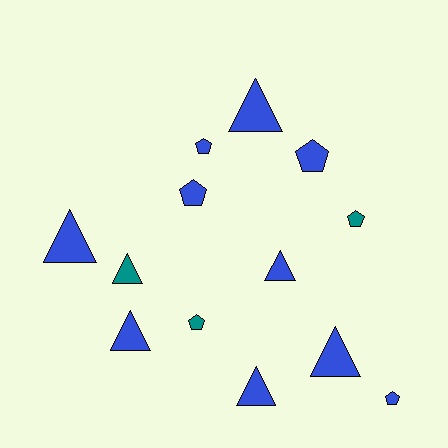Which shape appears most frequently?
Triangle, with 7 objects.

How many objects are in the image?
There are 13 objects.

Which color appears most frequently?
Blue, with 10 objects.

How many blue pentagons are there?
There are 4 blue pentagons.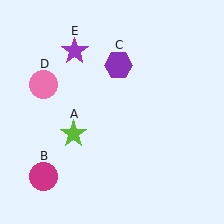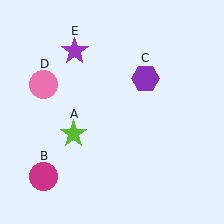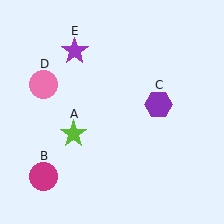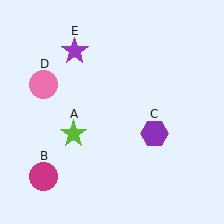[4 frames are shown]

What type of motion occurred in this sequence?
The purple hexagon (object C) rotated clockwise around the center of the scene.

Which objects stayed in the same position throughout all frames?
Lime star (object A) and magenta circle (object B) and pink circle (object D) and purple star (object E) remained stationary.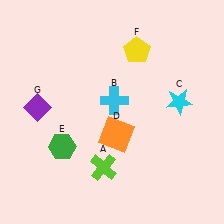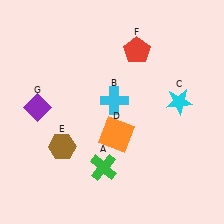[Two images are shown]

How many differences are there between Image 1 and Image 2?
There are 3 differences between the two images.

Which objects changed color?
A changed from lime to green. E changed from green to brown. F changed from yellow to red.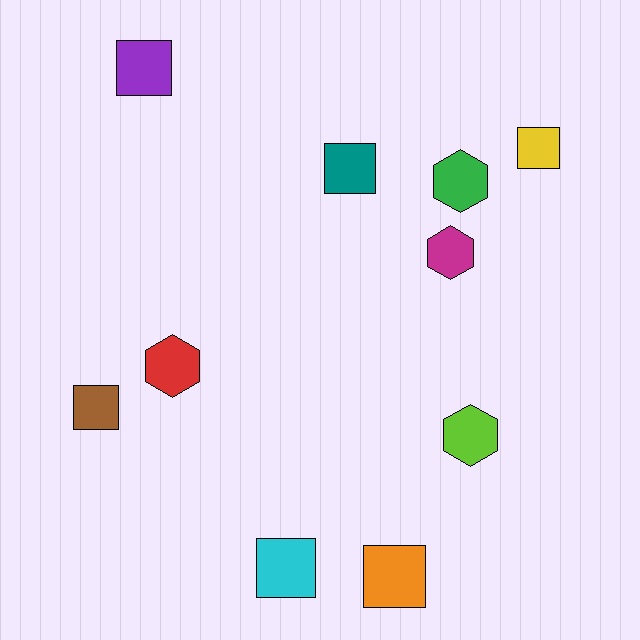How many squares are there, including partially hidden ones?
There are 6 squares.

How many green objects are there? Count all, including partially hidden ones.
There is 1 green object.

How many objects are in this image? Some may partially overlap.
There are 10 objects.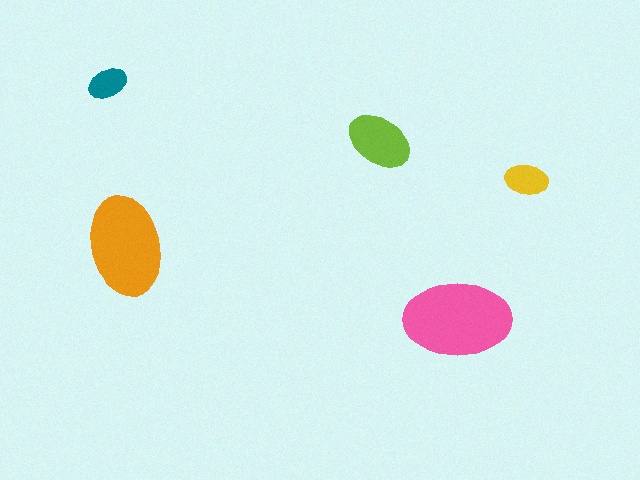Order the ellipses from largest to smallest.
the pink one, the orange one, the lime one, the yellow one, the teal one.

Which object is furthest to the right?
The yellow ellipse is rightmost.